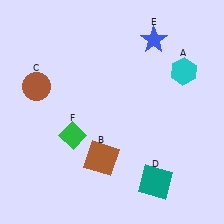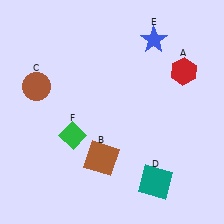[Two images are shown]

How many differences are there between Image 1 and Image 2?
There is 1 difference between the two images.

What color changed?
The hexagon (A) changed from cyan in Image 1 to red in Image 2.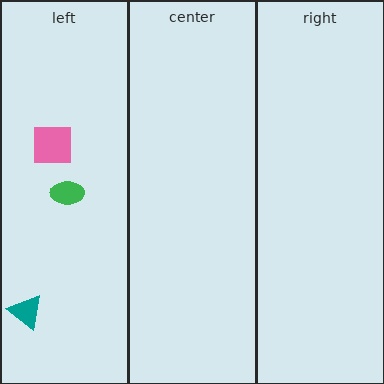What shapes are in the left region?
The pink square, the teal triangle, the green ellipse.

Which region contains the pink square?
The left region.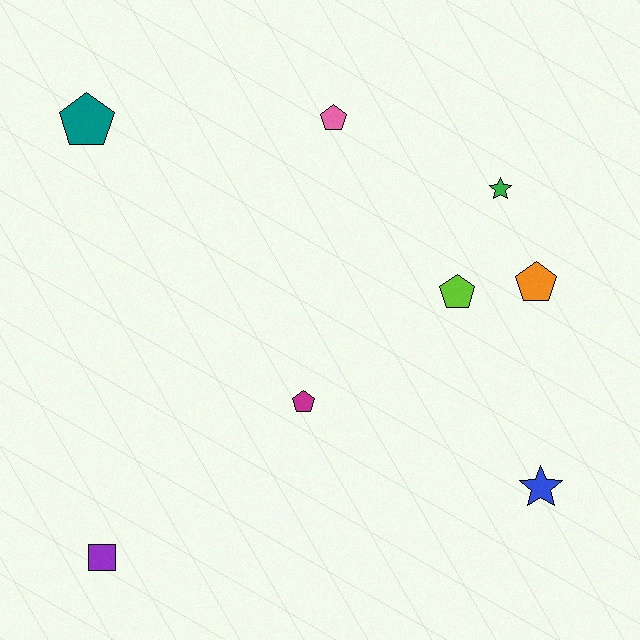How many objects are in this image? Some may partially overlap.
There are 8 objects.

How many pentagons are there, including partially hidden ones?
There are 5 pentagons.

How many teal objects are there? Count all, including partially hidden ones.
There is 1 teal object.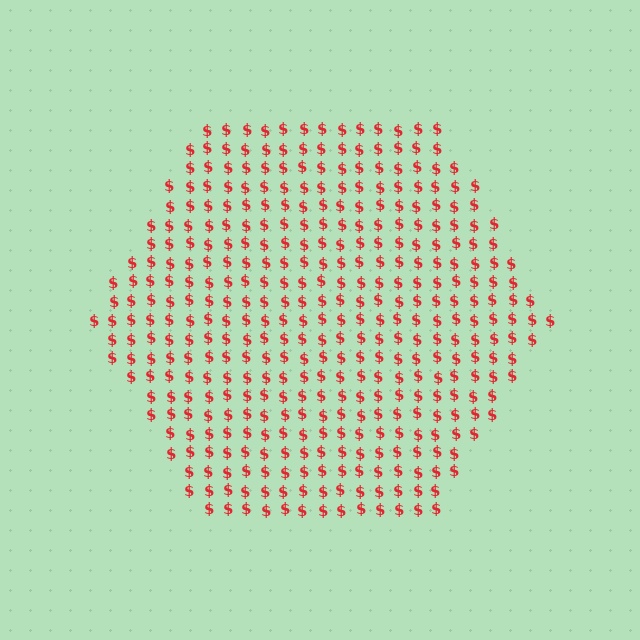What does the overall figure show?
The overall figure shows a hexagon.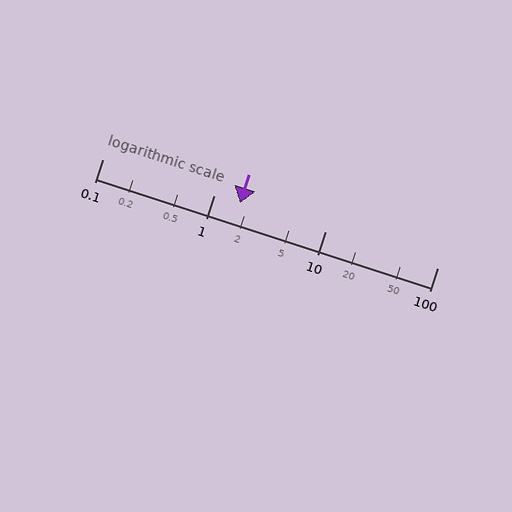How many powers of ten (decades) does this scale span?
The scale spans 3 decades, from 0.1 to 100.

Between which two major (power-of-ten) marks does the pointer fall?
The pointer is between 1 and 10.